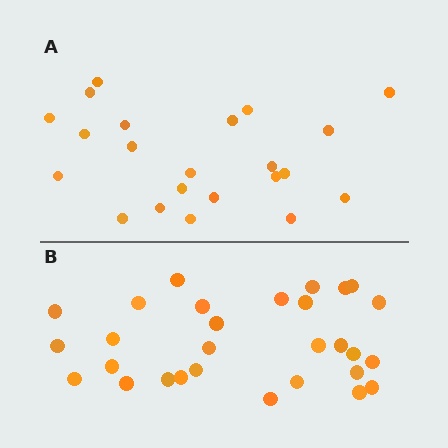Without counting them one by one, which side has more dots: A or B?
Region B (the bottom region) has more dots.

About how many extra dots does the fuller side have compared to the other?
Region B has roughly 8 or so more dots than region A.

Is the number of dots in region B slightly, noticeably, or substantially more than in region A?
Region B has noticeably more, but not dramatically so. The ratio is roughly 1.3 to 1.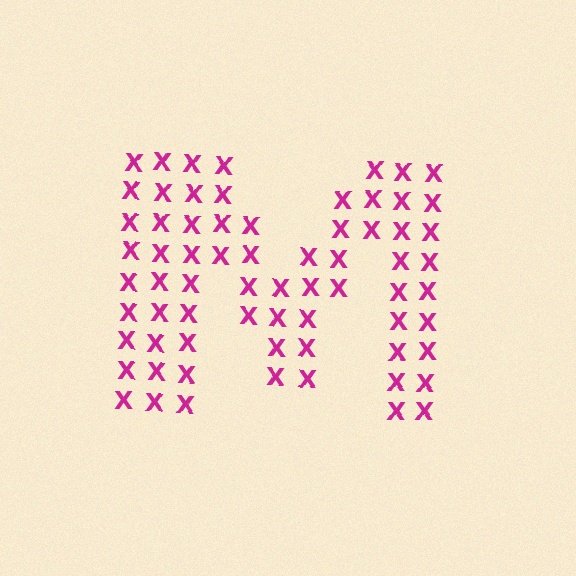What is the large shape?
The large shape is the letter M.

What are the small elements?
The small elements are letter X's.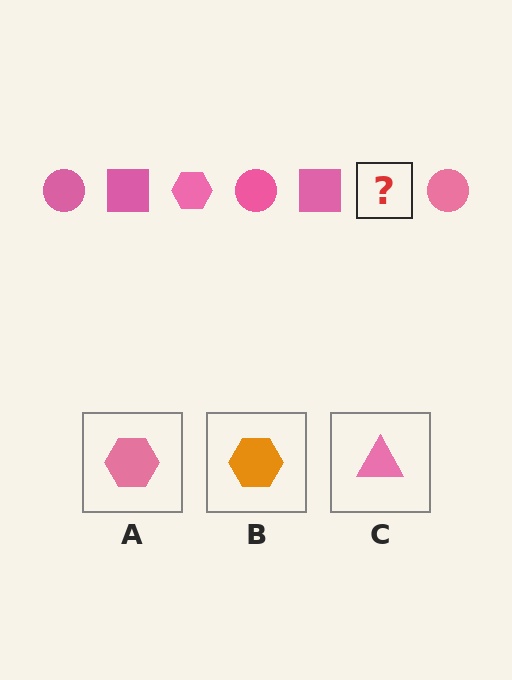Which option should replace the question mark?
Option A.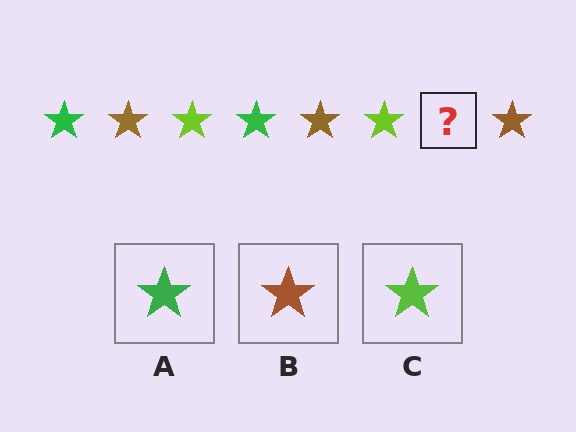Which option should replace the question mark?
Option A.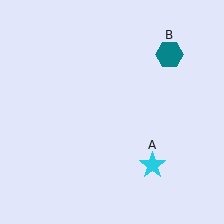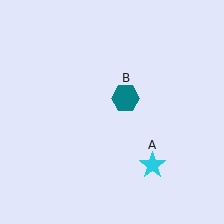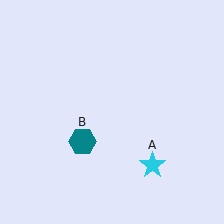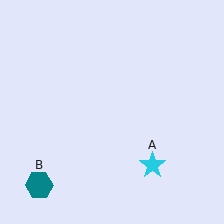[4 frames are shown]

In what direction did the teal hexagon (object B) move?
The teal hexagon (object B) moved down and to the left.